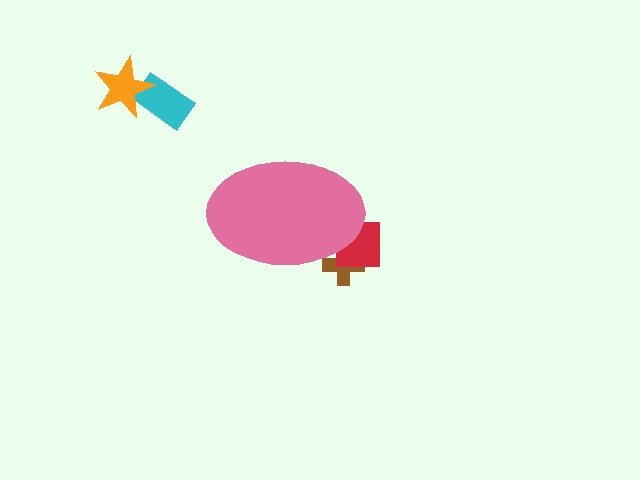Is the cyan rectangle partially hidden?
No, the cyan rectangle is fully visible.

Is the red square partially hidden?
Yes, the red square is partially hidden behind the pink ellipse.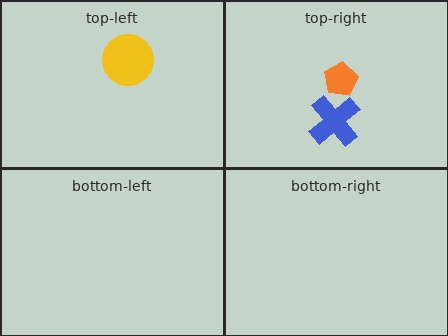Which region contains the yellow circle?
The top-left region.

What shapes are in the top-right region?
The blue cross, the orange pentagon.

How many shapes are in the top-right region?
2.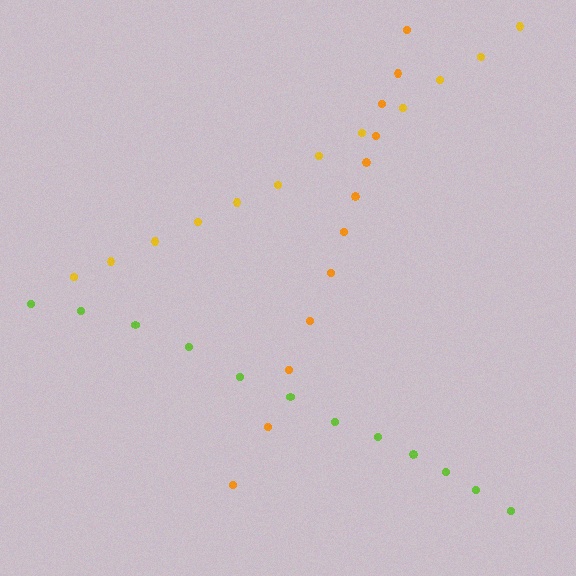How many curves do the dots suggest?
There are 3 distinct paths.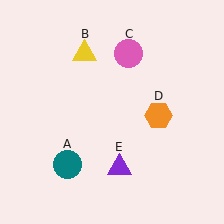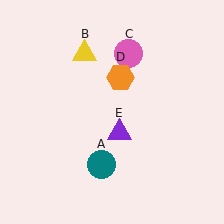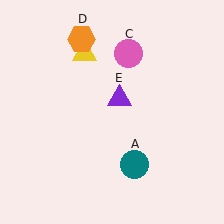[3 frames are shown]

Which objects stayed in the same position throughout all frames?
Yellow triangle (object B) and pink circle (object C) remained stationary.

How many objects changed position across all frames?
3 objects changed position: teal circle (object A), orange hexagon (object D), purple triangle (object E).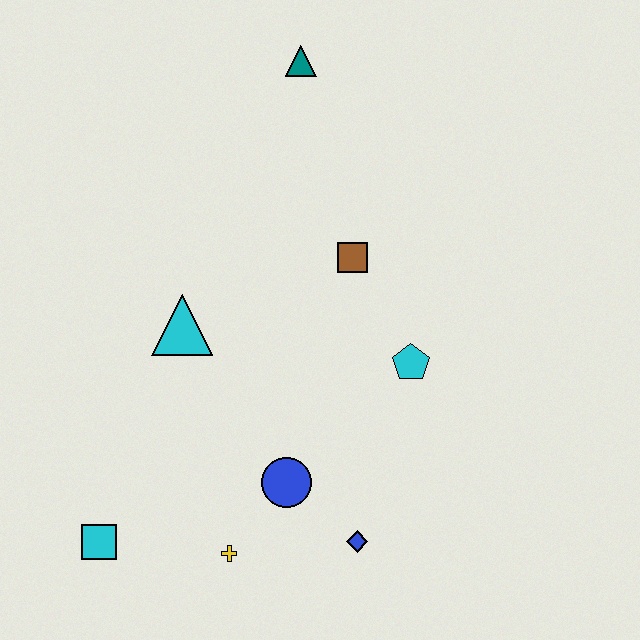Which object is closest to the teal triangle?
The brown square is closest to the teal triangle.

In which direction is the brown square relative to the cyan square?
The brown square is above the cyan square.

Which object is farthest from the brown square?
The cyan square is farthest from the brown square.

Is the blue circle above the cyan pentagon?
No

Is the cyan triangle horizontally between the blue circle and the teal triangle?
No